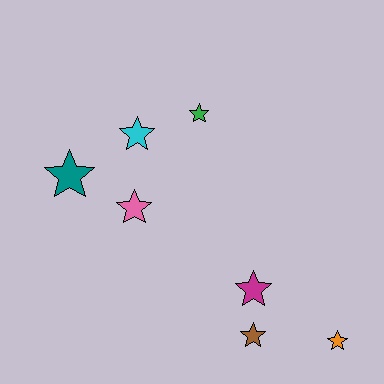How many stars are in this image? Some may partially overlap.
There are 7 stars.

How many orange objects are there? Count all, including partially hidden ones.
There is 1 orange object.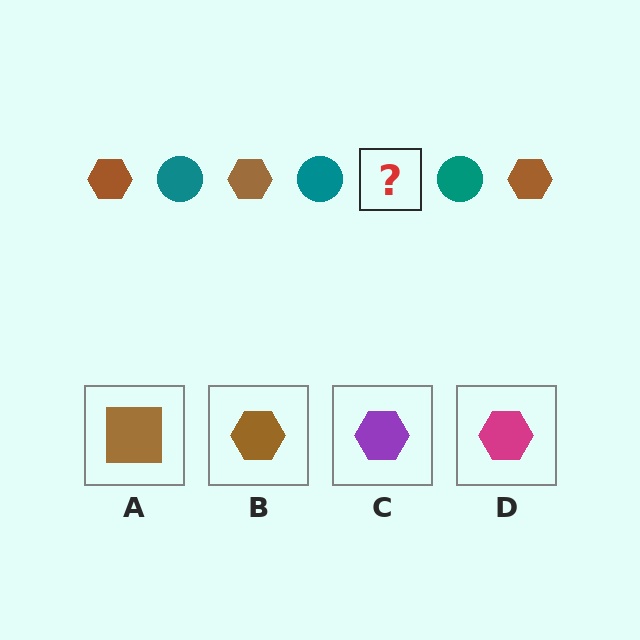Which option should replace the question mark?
Option B.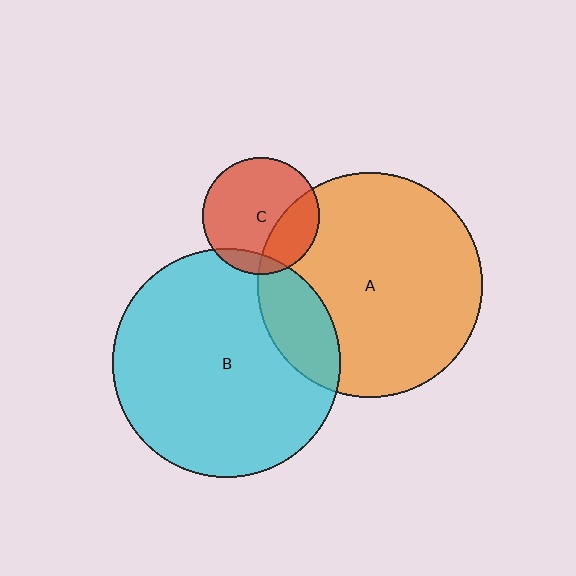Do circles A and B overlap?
Yes.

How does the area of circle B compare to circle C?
Approximately 3.8 times.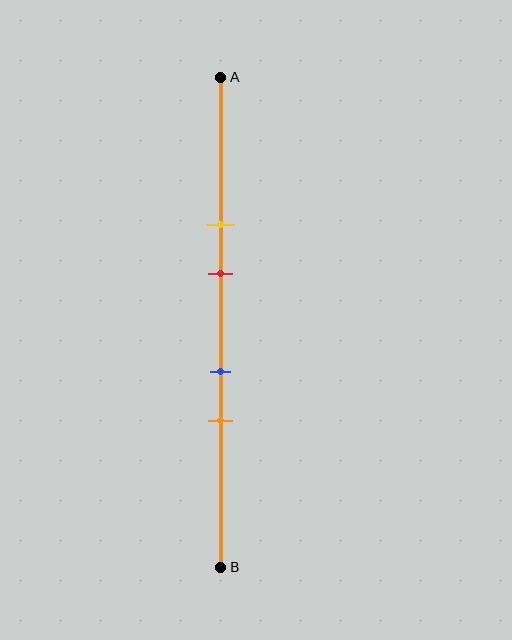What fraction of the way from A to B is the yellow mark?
The yellow mark is approximately 30% (0.3) of the way from A to B.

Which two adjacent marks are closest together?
The blue and orange marks are the closest adjacent pair.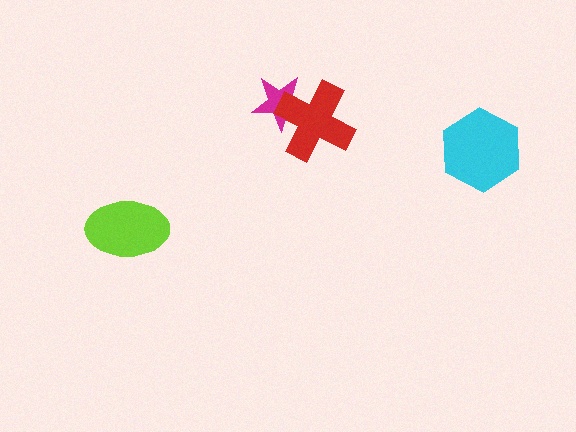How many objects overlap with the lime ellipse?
0 objects overlap with the lime ellipse.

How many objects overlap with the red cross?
1 object overlaps with the red cross.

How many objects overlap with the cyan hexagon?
0 objects overlap with the cyan hexagon.